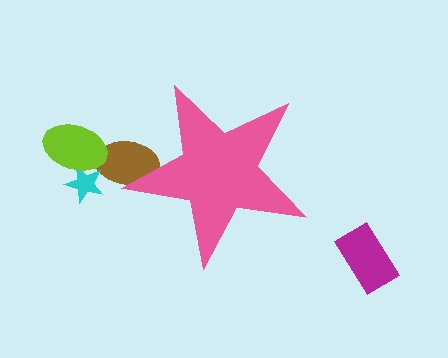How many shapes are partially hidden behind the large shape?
1 shape is partially hidden.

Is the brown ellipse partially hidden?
Yes, the brown ellipse is partially hidden behind the pink star.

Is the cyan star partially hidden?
No, the cyan star is fully visible.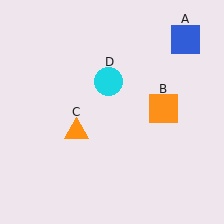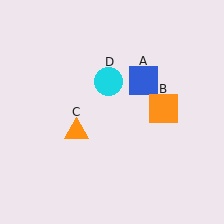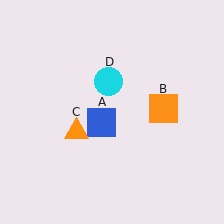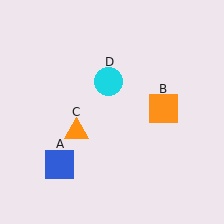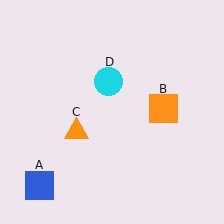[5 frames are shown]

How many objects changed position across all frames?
1 object changed position: blue square (object A).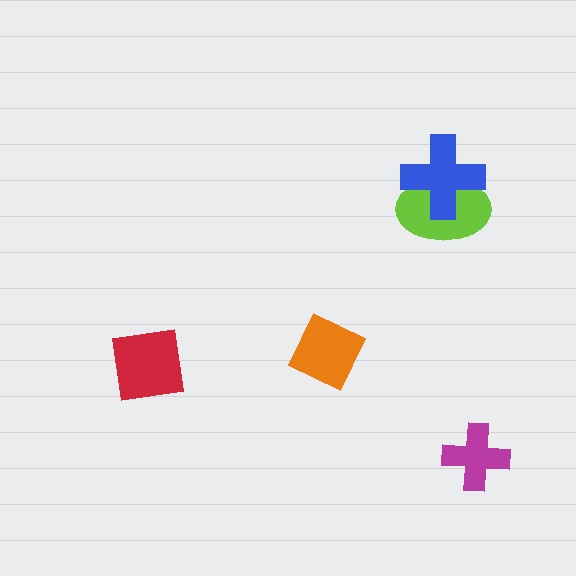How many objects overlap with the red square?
0 objects overlap with the red square.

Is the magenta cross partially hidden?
No, no other shape covers it.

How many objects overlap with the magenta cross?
0 objects overlap with the magenta cross.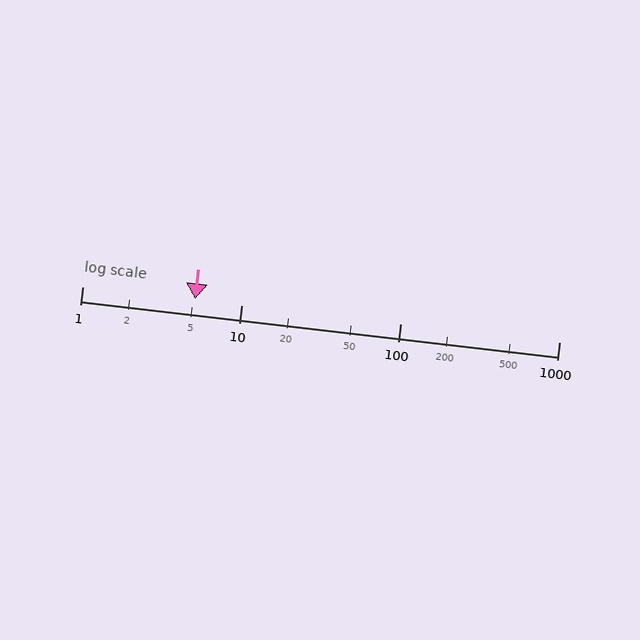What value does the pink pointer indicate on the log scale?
The pointer indicates approximately 5.1.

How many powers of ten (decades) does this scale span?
The scale spans 3 decades, from 1 to 1000.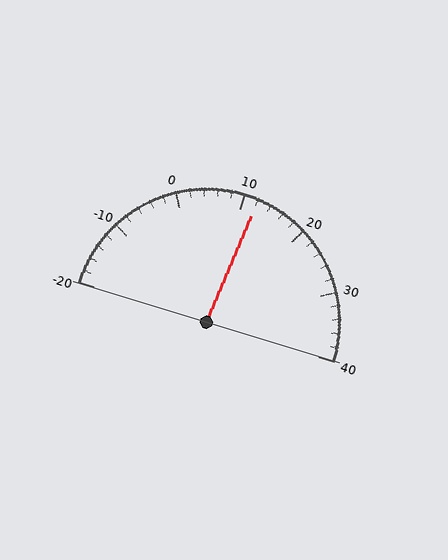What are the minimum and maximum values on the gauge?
The gauge ranges from -20 to 40.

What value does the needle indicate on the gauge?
The needle indicates approximately 12.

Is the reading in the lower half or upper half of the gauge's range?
The reading is in the upper half of the range (-20 to 40).